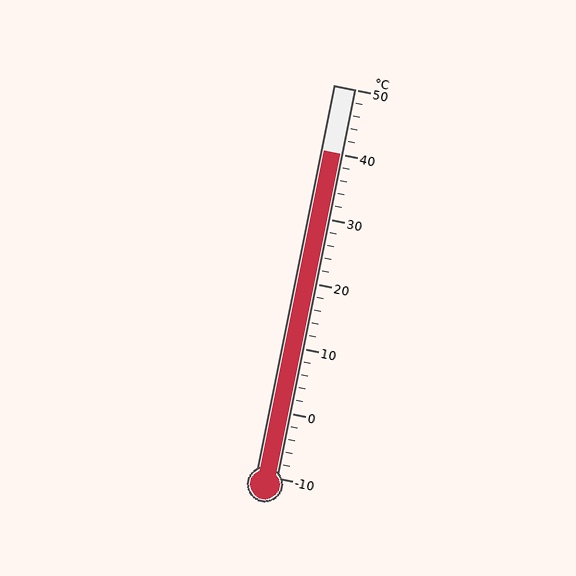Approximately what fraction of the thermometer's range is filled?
The thermometer is filled to approximately 85% of its range.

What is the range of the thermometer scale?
The thermometer scale ranges from -10°C to 50°C.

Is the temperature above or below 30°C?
The temperature is above 30°C.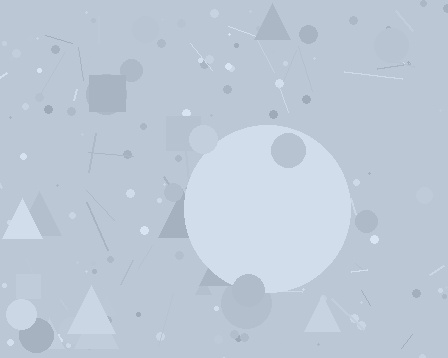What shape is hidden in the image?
A circle is hidden in the image.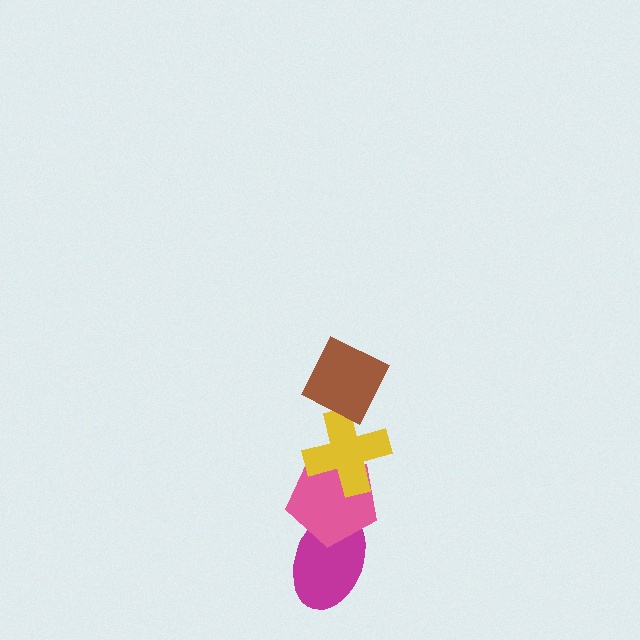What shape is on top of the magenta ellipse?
The pink pentagon is on top of the magenta ellipse.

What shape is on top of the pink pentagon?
The yellow cross is on top of the pink pentagon.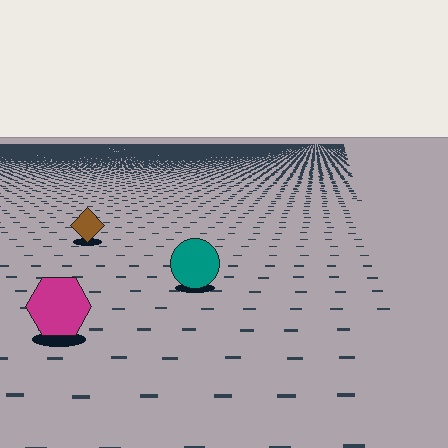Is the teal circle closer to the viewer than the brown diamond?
Yes. The teal circle is closer — you can tell from the texture gradient: the ground texture is coarser near it.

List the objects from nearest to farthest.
From nearest to farthest: the magenta hexagon, the teal circle, the brown diamond.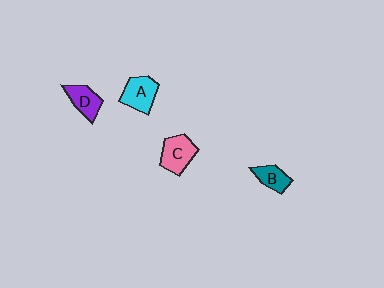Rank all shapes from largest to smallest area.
From largest to smallest: C (pink), A (cyan), D (purple), B (teal).